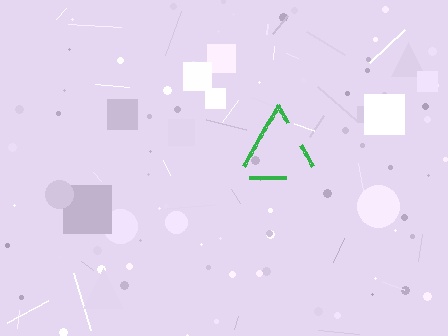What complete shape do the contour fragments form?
The contour fragments form a triangle.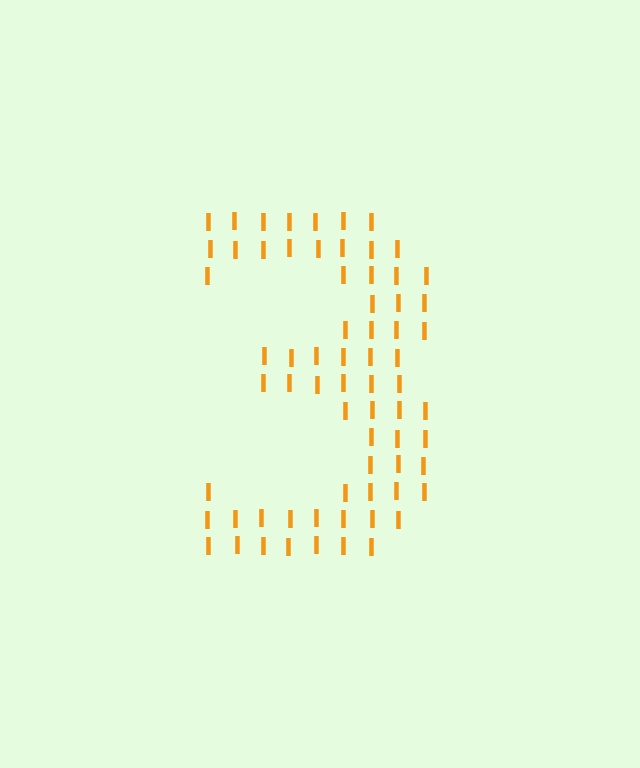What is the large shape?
The large shape is the digit 3.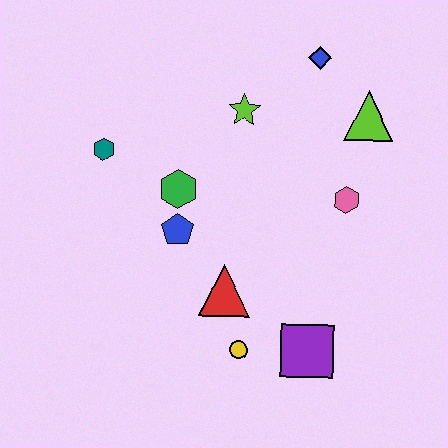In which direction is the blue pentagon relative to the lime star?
The blue pentagon is below the lime star.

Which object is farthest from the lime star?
The purple square is farthest from the lime star.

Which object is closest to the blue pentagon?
The green hexagon is closest to the blue pentagon.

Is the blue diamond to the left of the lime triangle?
Yes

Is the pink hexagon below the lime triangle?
Yes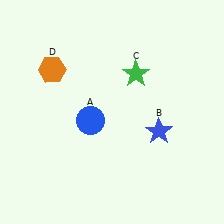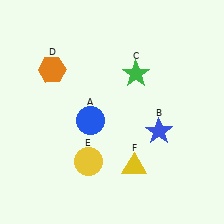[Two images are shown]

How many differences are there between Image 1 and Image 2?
There are 2 differences between the two images.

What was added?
A yellow circle (E), a yellow triangle (F) were added in Image 2.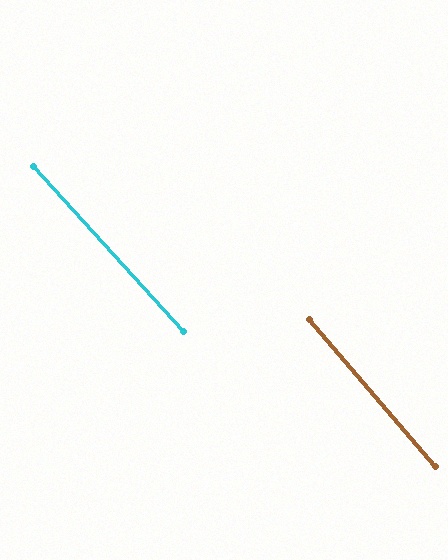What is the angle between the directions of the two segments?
Approximately 2 degrees.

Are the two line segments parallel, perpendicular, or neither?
Parallel — their directions differ by only 1.8°.